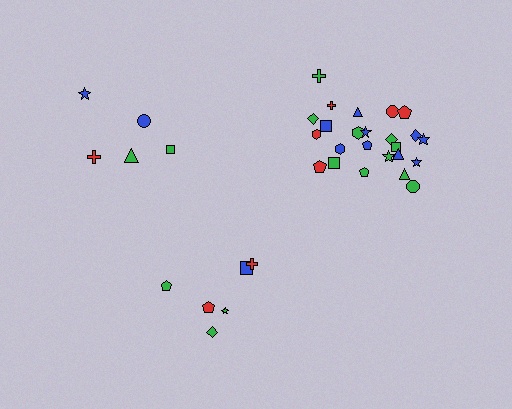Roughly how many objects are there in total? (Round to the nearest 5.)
Roughly 35 objects in total.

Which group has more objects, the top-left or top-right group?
The top-right group.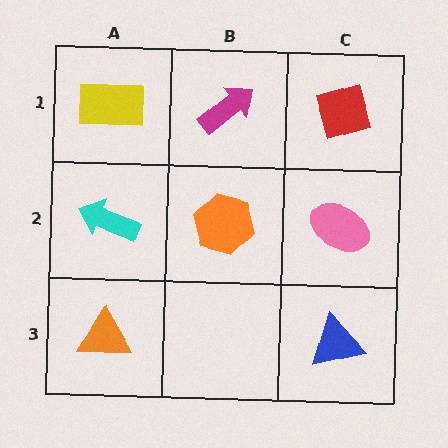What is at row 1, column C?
A red diamond.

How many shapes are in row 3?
2 shapes.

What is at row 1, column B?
A magenta arrow.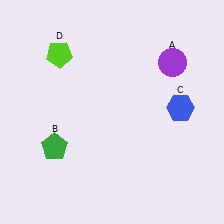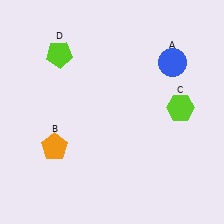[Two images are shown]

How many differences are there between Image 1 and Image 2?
There are 3 differences between the two images.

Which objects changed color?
A changed from purple to blue. B changed from green to orange. C changed from blue to lime.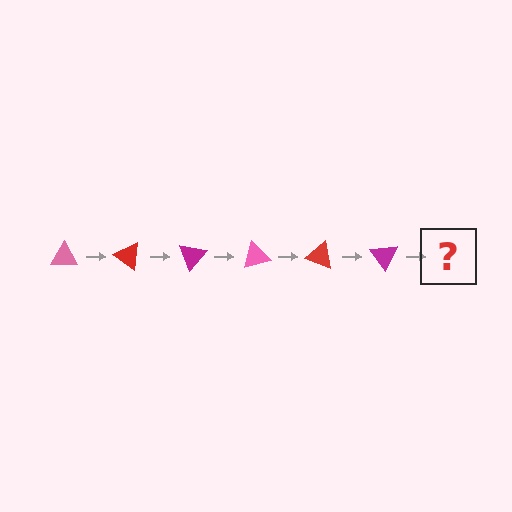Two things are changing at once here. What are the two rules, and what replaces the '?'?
The two rules are that it rotates 35 degrees each step and the color cycles through pink, red, and magenta. The '?' should be a pink triangle, rotated 210 degrees from the start.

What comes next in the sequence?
The next element should be a pink triangle, rotated 210 degrees from the start.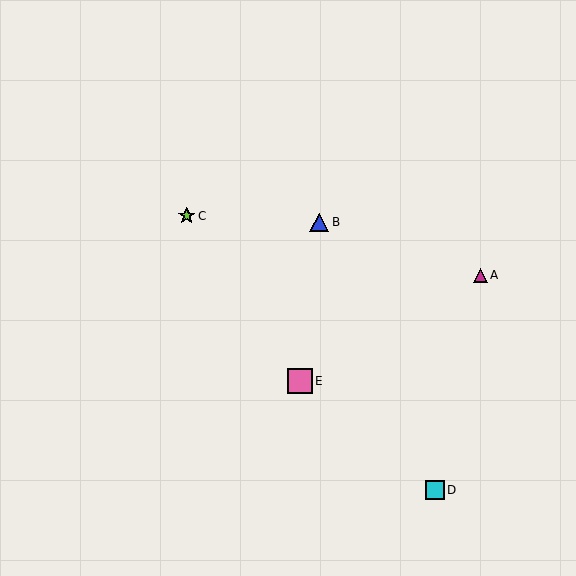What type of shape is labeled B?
Shape B is a blue triangle.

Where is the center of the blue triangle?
The center of the blue triangle is at (319, 222).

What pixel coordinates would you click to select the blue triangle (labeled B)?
Click at (319, 222) to select the blue triangle B.